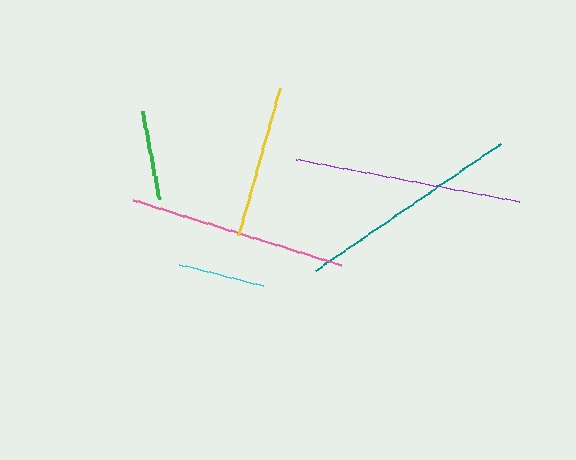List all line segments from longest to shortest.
From longest to shortest: purple, teal, pink, yellow, green, cyan.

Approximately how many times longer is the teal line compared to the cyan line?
The teal line is approximately 2.6 times the length of the cyan line.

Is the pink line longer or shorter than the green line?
The pink line is longer than the green line.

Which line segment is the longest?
The purple line is the longest at approximately 228 pixels.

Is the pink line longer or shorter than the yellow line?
The pink line is longer than the yellow line.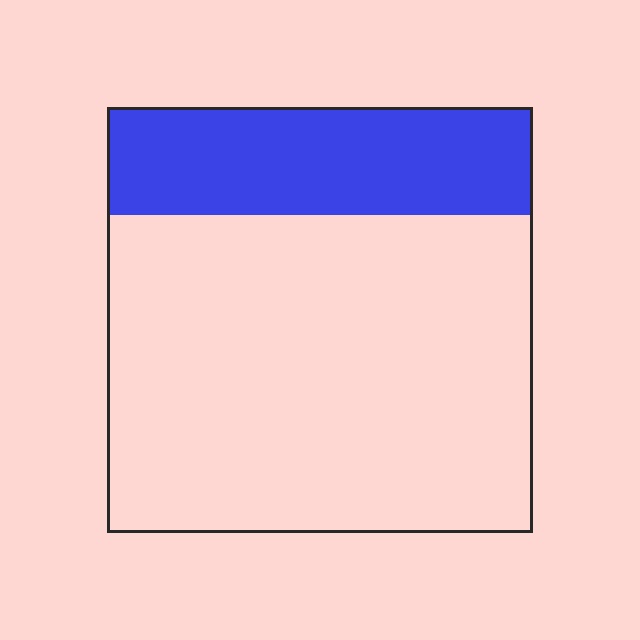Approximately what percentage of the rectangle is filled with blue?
Approximately 25%.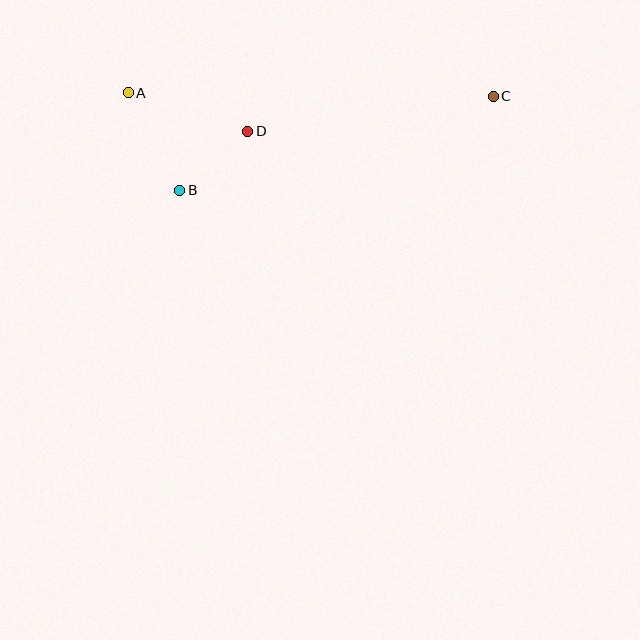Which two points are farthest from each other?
Points A and C are farthest from each other.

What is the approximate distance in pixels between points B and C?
The distance between B and C is approximately 328 pixels.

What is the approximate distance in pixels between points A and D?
The distance between A and D is approximately 126 pixels.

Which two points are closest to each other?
Points B and D are closest to each other.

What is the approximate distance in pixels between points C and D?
The distance between C and D is approximately 248 pixels.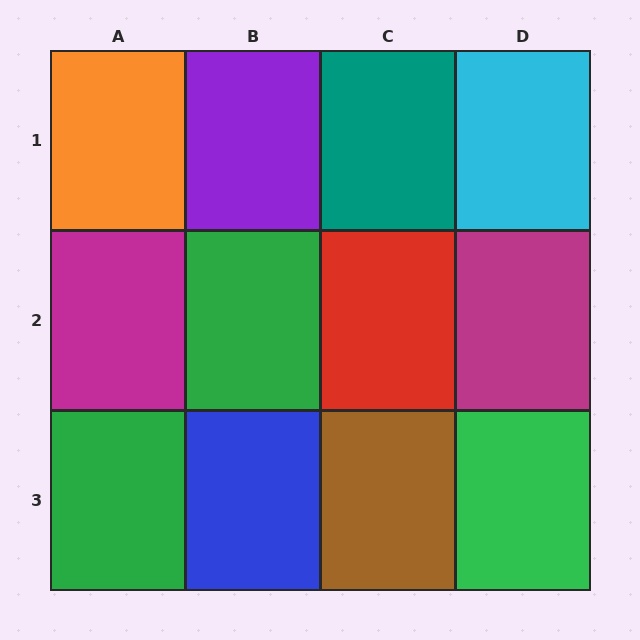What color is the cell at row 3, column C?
Brown.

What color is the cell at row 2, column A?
Magenta.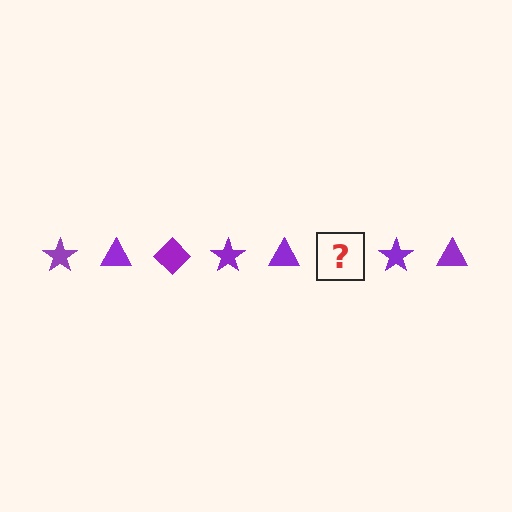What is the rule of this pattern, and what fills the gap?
The rule is that the pattern cycles through star, triangle, diamond shapes in purple. The gap should be filled with a purple diamond.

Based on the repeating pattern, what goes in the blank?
The blank should be a purple diamond.